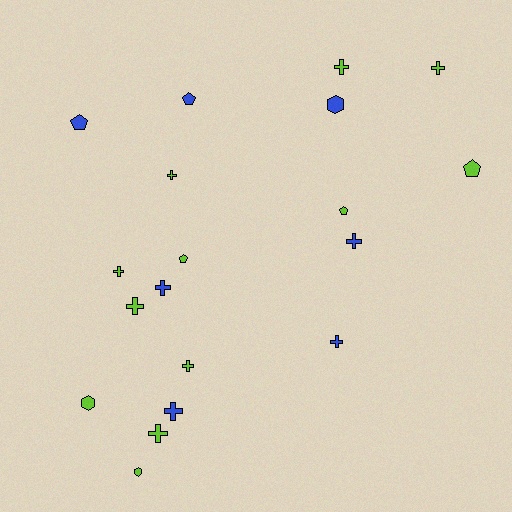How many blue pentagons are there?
There are 2 blue pentagons.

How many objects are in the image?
There are 19 objects.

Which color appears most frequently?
Lime, with 12 objects.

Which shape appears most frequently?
Cross, with 11 objects.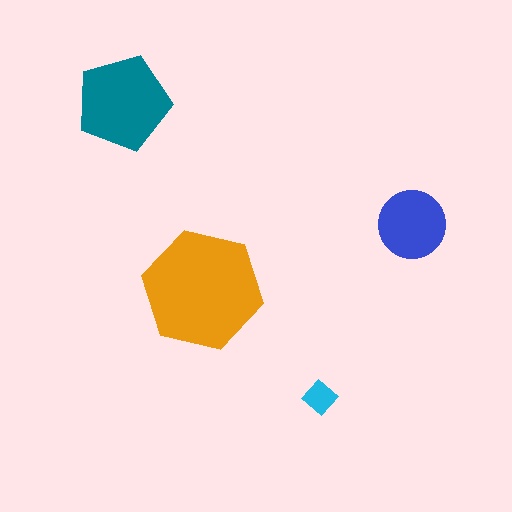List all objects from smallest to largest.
The cyan diamond, the blue circle, the teal pentagon, the orange hexagon.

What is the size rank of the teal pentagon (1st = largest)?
2nd.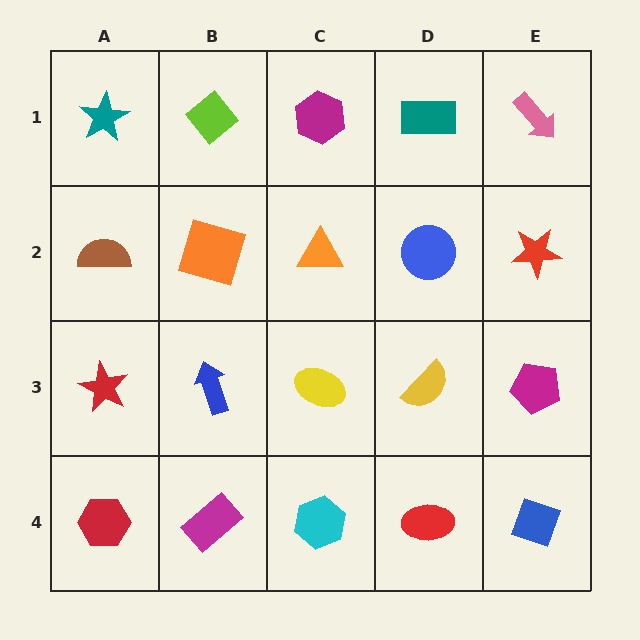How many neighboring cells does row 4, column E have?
2.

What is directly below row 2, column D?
A yellow semicircle.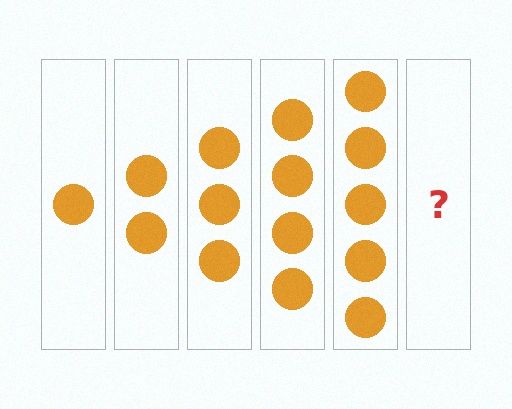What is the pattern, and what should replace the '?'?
The pattern is that each step adds one more circle. The '?' should be 6 circles.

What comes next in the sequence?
The next element should be 6 circles.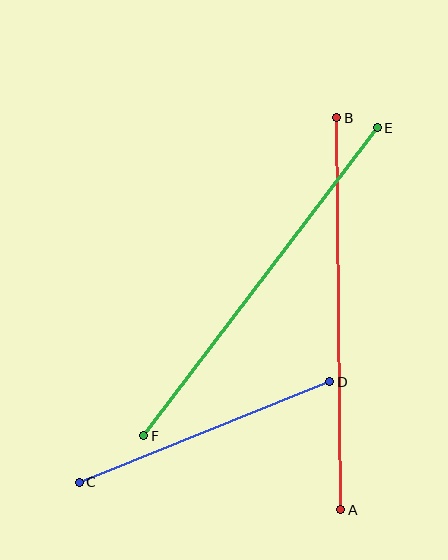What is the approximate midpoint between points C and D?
The midpoint is at approximately (205, 432) pixels.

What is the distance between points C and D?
The distance is approximately 270 pixels.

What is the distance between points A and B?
The distance is approximately 392 pixels.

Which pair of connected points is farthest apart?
Points A and B are farthest apart.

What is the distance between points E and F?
The distance is approximately 386 pixels.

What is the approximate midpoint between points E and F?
The midpoint is at approximately (260, 282) pixels.